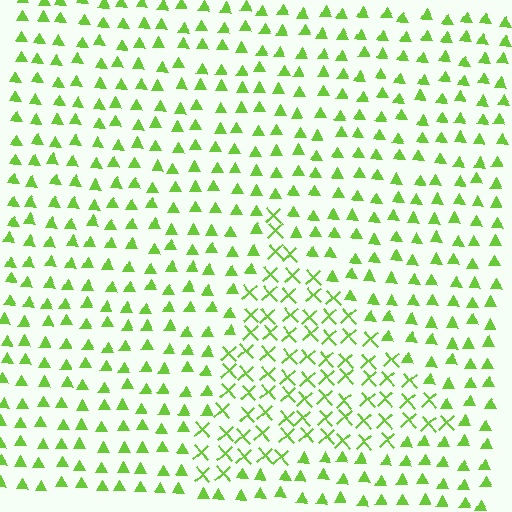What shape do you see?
I see a triangle.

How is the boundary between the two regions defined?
The boundary is defined by a change in element shape: X marks inside vs. triangles outside. All elements share the same color and spacing.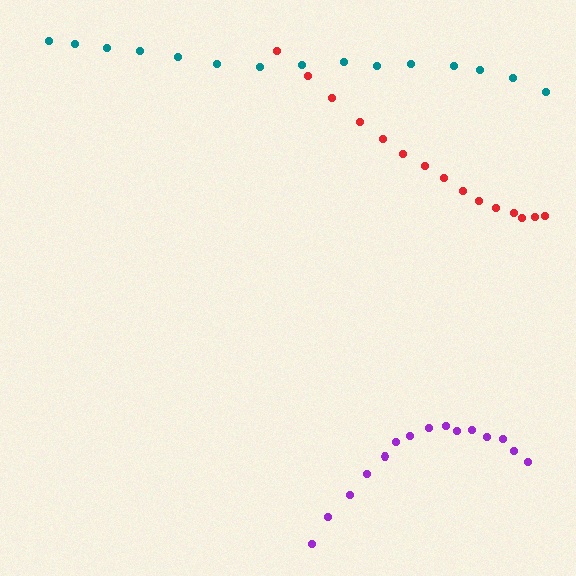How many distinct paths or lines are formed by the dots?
There are 3 distinct paths.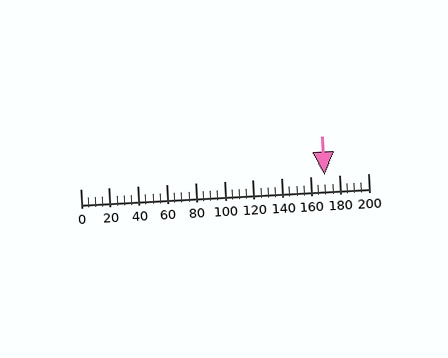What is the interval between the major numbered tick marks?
The major tick marks are spaced 20 units apart.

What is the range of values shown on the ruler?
The ruler shows values from 0 to 200.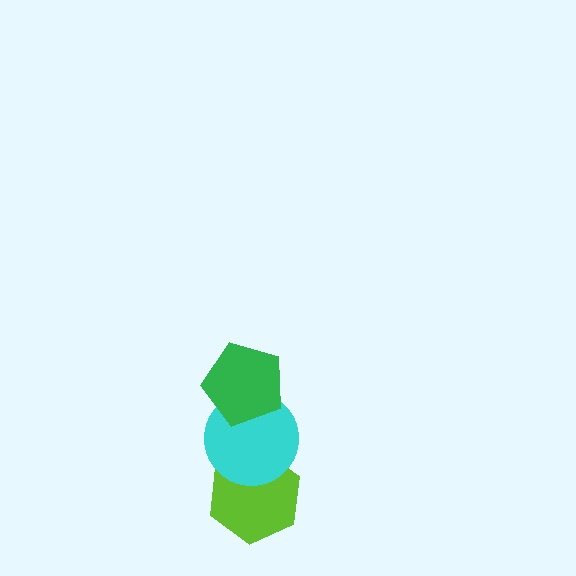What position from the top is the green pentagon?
The green pentagon is 1st from the top.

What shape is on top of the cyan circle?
The green pentagon is on top of the cyan circle.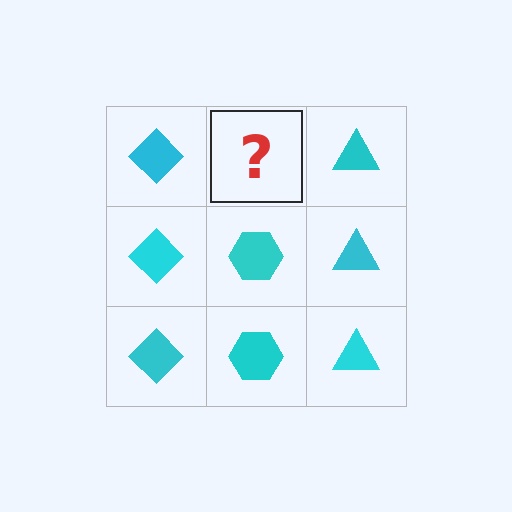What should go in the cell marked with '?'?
The missing cell should contain a cyan hexagon.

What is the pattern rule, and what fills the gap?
The rule is that each column has a consistent shape. The gap should be filled with a cyan hexagon.